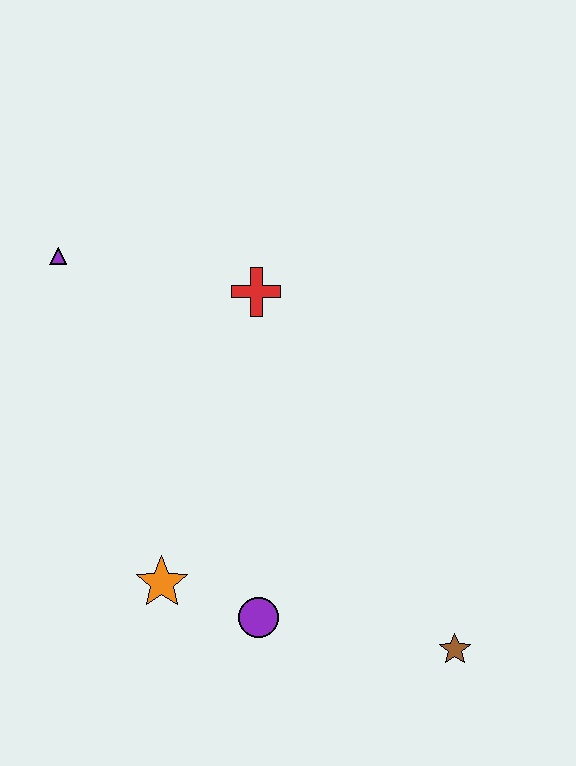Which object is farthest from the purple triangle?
The brown star is farthest from the purple triangle.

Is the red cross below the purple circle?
No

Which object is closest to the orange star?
The purple circle is closest to the orange star.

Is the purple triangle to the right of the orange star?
No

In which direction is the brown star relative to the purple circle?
The brown star is to the right of the purple circle.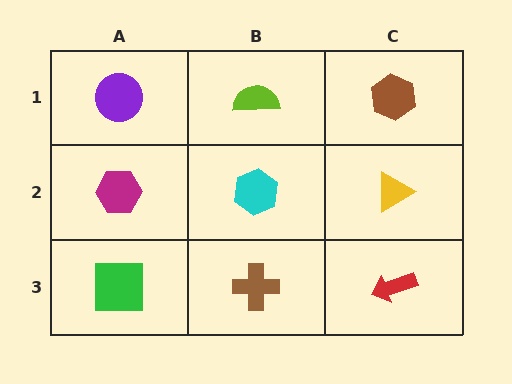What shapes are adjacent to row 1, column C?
A yellow triangle (row 2, column C), a lime semicircle (row 1, column B).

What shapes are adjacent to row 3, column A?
A magenta hexagon (row 2, column A), a brown cross (row 3, column B).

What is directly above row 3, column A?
A magenta hexagon.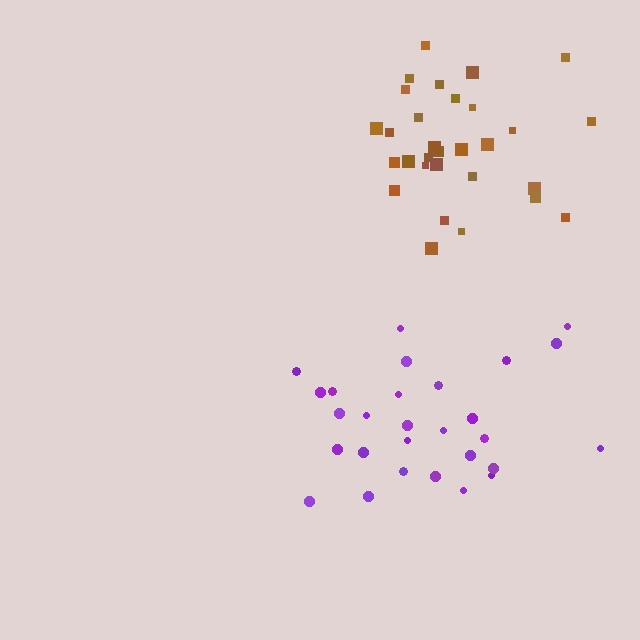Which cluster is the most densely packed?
Brown.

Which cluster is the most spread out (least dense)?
Purple.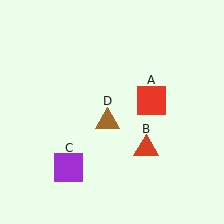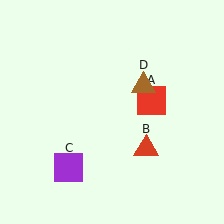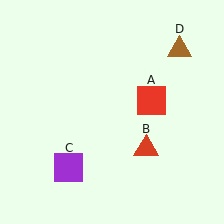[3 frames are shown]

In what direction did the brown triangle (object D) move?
The brown triangle (object D) moved up and to the right.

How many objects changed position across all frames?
1 object changed position: brown triangle (object D).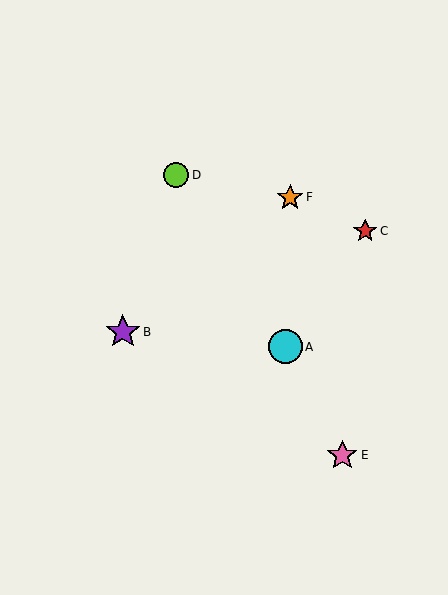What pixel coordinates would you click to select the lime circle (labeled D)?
Click at (176, 175) to select the lime circle D.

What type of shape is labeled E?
Shape E is a pink star.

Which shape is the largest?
The purple star (labeled B) is the largest.